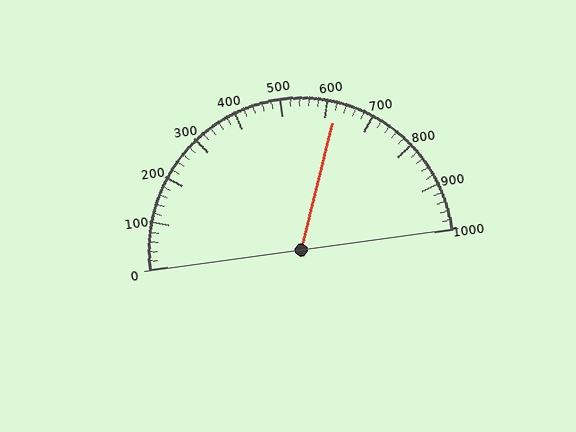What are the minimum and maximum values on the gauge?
The gauge ranges from 0 to 1000.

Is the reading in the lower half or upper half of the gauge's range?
The reading is in the upper half of the range (0 to 1000).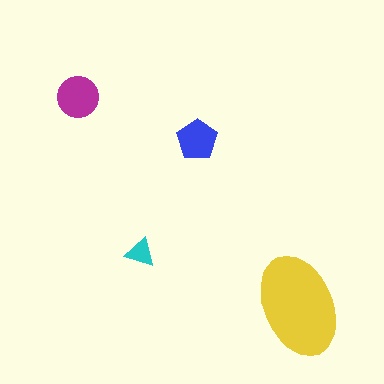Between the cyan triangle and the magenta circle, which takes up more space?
The magenta circle.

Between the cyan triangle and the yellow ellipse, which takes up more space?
The yellow ellipse.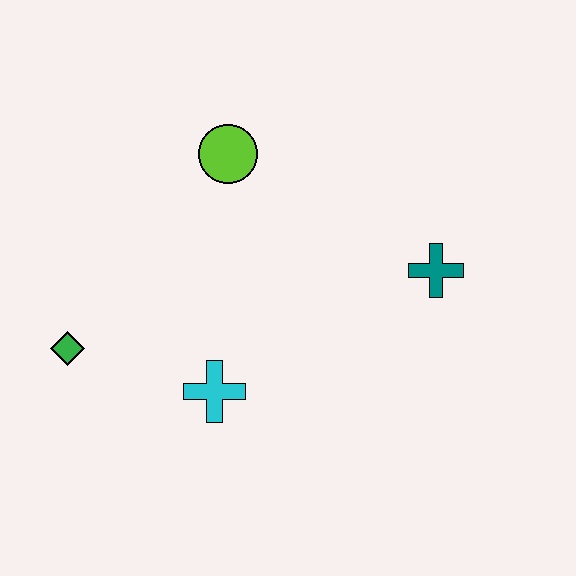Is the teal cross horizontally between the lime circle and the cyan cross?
No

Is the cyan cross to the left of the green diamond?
No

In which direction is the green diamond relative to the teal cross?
The green diamond is to the left of the teal cross.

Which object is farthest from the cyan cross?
The teal cross is farthest from the cyan cross.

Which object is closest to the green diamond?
The cyan cross is closest to the green diamond.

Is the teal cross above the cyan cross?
Yes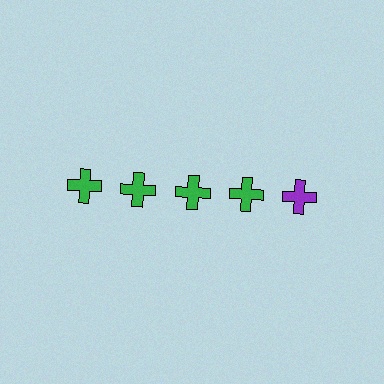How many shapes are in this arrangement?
There are 5 shapes arranged in a grid pattern.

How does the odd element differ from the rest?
It has a different color: purple instead of green.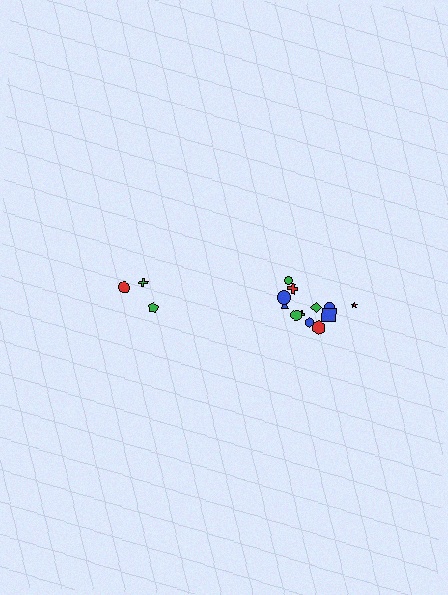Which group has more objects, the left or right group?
The right group.